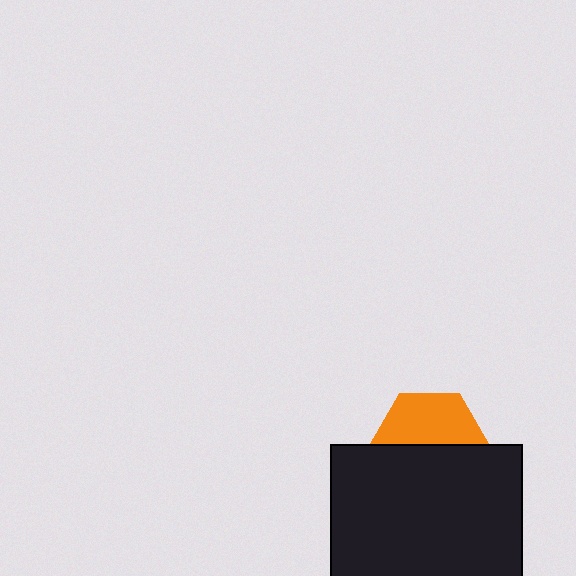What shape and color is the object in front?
The object in front is a black rectangle.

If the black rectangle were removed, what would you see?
You would see the complete orange hexagon.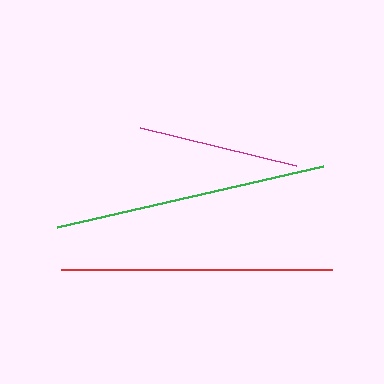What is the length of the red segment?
The red segment is approximately 270 pixels long.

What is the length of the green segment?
The green segment is approximately 273 pixels long.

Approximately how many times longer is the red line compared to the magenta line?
The red line is approximately 1.7 times the length of the magenta line.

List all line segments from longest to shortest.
From longest to shortest: green, red, magenta.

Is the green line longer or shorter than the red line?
The green line is longer than the red line.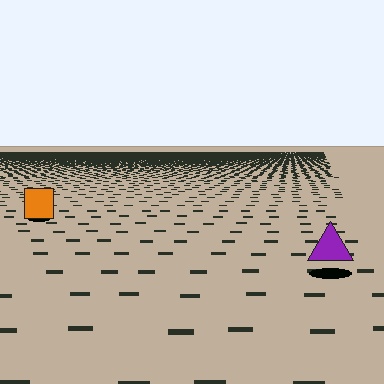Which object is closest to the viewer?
The purple triangle is closest. The texture marks near it are larger and more spread out.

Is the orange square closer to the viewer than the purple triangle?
No. The purple triangle is closer — you can tell from the texture gradient: the ground texture is coarser near it.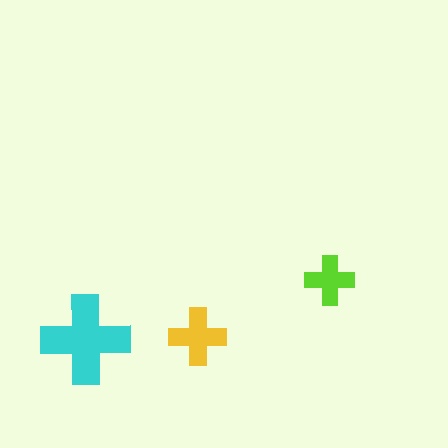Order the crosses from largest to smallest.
the cyan one, the yellow one, the lime one.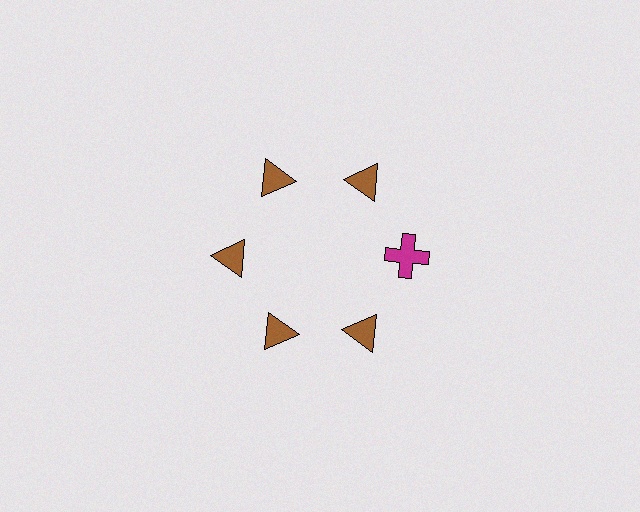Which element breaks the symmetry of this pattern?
The magenta cross at roughly the 3 o'clock position breaks the symmetry. All other shapes are brown triangles.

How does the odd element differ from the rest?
It differs in both color (magenta instead of brown) and shape (cross instead of triangle).